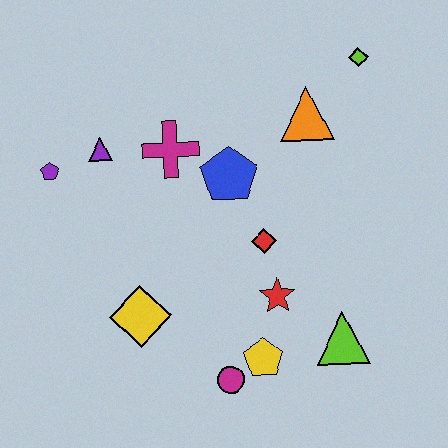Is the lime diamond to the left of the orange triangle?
No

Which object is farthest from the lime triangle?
The purple pentagon is farthest from the lime triangle.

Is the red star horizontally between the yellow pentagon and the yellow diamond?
No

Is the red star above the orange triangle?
No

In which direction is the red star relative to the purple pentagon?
The red star is to the right of the purple pentagon.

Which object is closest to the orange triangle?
The lime diamond is closest to the orange triangle.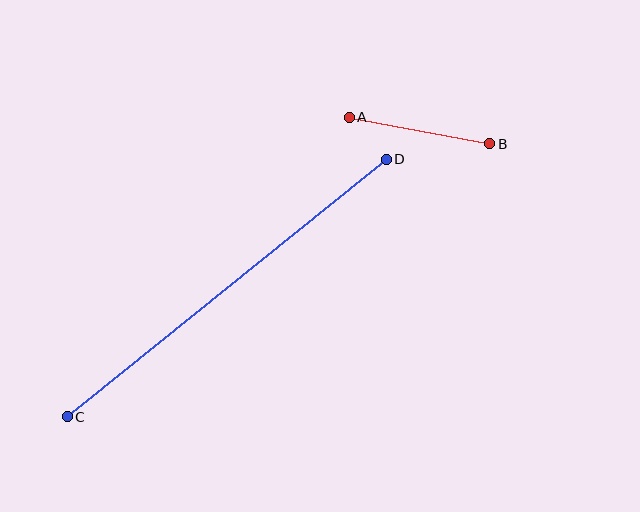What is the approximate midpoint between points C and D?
The midpoint is at approximately (227, 288) pixels.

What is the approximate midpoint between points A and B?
The midpoint is at approximately (419, 131) pixels.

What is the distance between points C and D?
The distance is approximately 410 pixels.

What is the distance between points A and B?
The distance is approximately 143 pixels.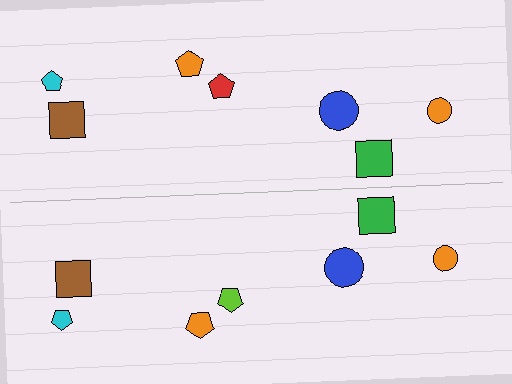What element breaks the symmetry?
The lime pentagon on the bottom side breaks the symmetry — its mirror counterpart is red.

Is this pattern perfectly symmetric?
No, the pattern is not perfectly symmetric. The lime pentagon on the bottom side breaks the symmetry — its mirror counterpart is red.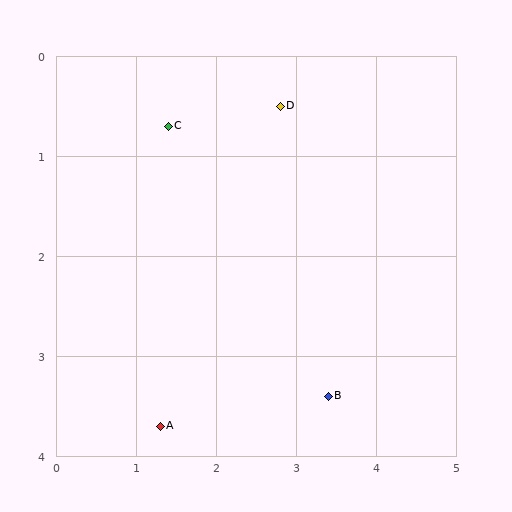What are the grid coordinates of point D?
Point D is at approximately (2.8, 0.5).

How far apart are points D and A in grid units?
Points D and A are about 3.5 grid units apart.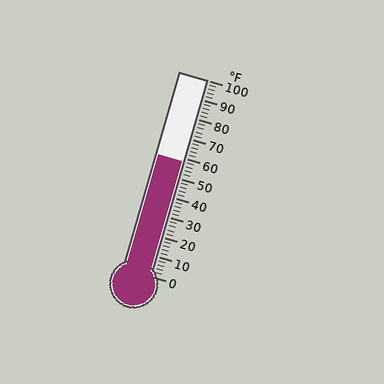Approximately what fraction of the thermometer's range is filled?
The thermometer is filled to approximately 60% of its range.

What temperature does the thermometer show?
The thermometer shows approximately 58°F.